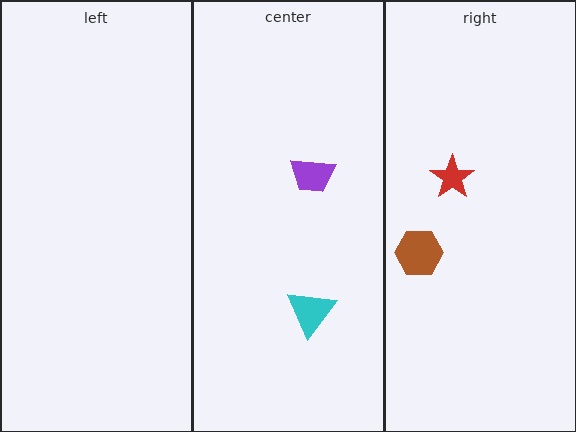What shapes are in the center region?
The purple trapezoid, the cyan triangle.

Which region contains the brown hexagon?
The right region.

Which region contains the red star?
The right region.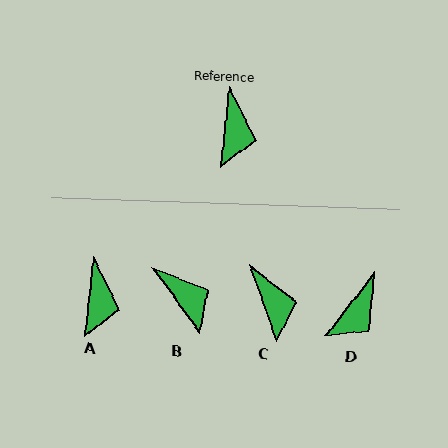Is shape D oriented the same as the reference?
No, it is off by about 31 degrees.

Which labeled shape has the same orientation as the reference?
A.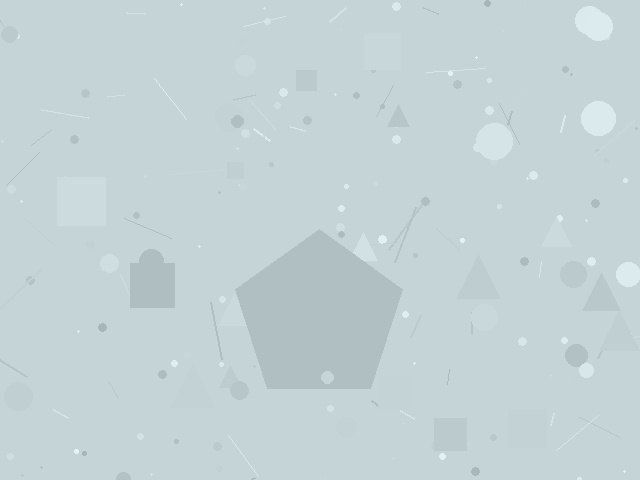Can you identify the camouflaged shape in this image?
The camouflaged shape is a pentagon.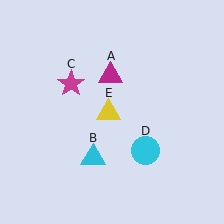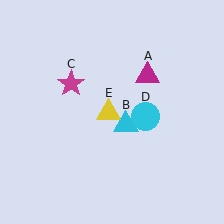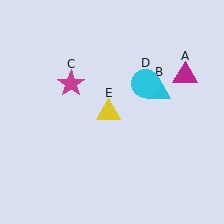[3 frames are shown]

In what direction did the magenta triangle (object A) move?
The magenta triangle (object A) moved right.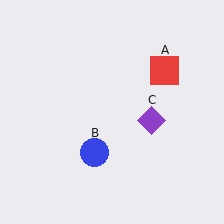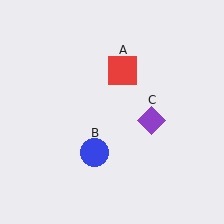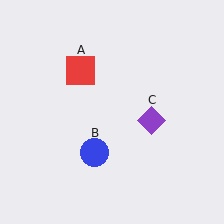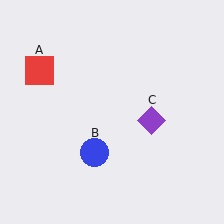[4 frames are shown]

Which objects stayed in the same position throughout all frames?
Blue circle (object B) and purple diamond (object C) remained stationary.